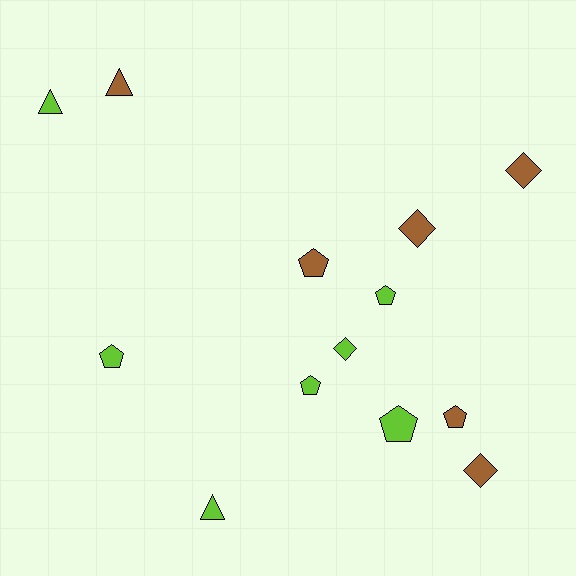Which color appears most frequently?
Lime, with 7 objects.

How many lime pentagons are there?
There are 4 lime pentagons.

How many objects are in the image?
There are 13 objects.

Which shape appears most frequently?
Pentagon, with 6 objects.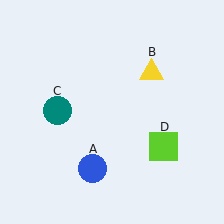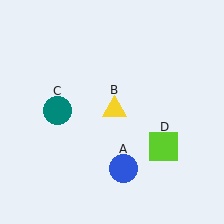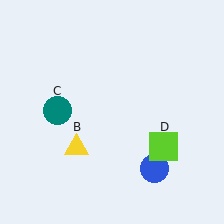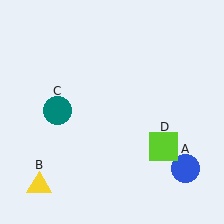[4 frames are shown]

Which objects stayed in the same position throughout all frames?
Teal circle (object C) and lime square (object D) remained stationary.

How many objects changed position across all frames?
2 objects changed position: blue circle (object A), yellow triangle (object B).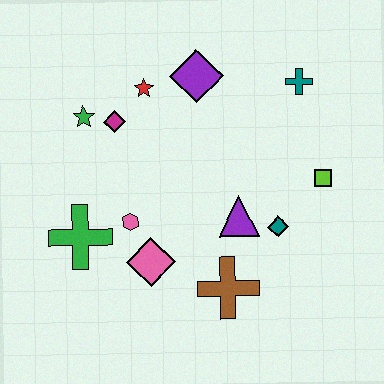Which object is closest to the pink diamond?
The pink hexagon is closest to the pink diamond.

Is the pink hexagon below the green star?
Yes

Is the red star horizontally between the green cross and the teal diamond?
Yes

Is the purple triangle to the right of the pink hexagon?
Yes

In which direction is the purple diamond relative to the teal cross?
The purple diamond is to the left of the teal cross.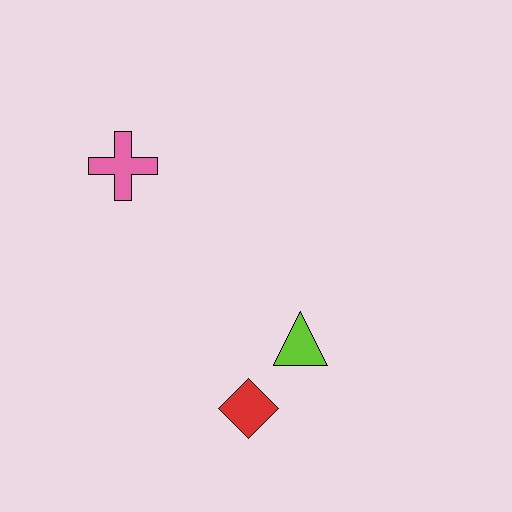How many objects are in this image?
There are 3 objects.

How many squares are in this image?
There are no squares.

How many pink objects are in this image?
There is 1 pink object.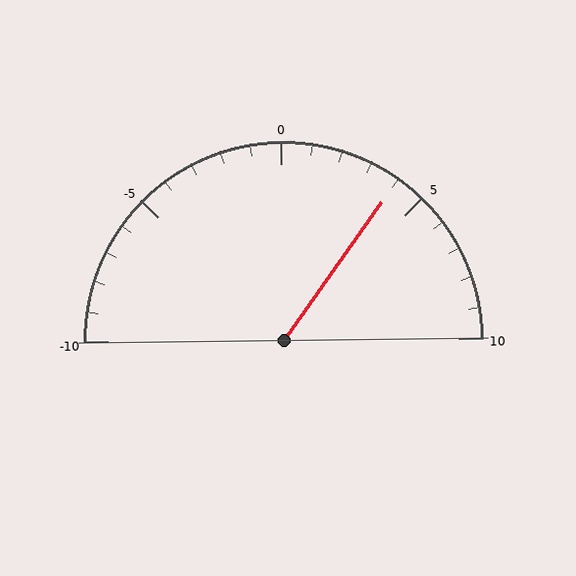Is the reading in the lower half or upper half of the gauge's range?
The reading is in the upper half of the range (-10 to 10).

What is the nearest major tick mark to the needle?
The nearest major tick mark is 5.